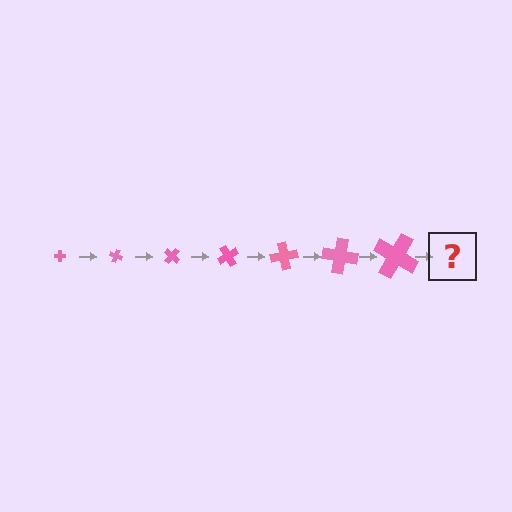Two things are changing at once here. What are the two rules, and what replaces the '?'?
The two rules are that the cross grows larger each step and it rotates 20 degrees each step. The '?' should be a cross, larger than the previous one and rotated 140 degrees from the start.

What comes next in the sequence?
The next element should be a cross, larger than the previous one and rotated 140 degrees from the start.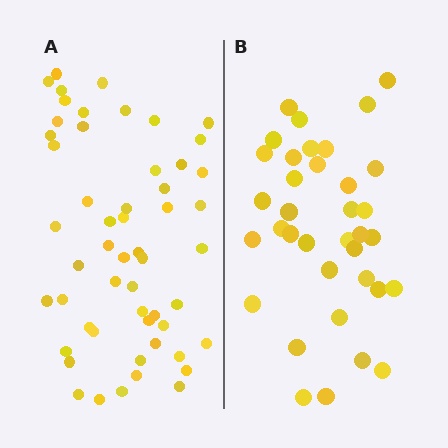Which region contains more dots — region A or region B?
Region A (the left region) has more dots.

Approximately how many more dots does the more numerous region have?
Region A has approximately 20 more dots than region B.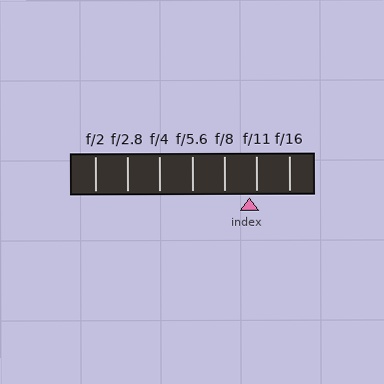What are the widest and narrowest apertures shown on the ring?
The widest aperture shown is f/2 and the narrowest is f/16.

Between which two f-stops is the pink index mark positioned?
The index mark is between f/8 and f/11.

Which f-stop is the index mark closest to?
The index mark is closest to f/11.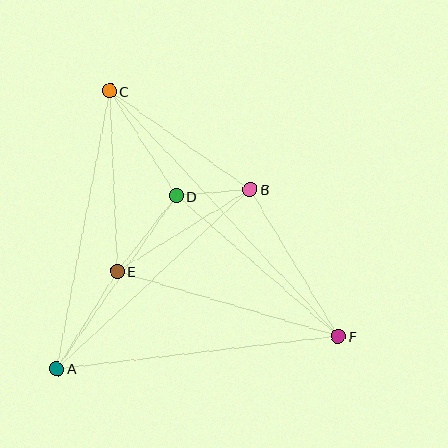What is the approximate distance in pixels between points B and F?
The distance between B and F is approximately 172 pixels.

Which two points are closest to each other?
Points B and D are closest to each other.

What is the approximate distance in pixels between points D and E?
The distance between D and E is approximately 96 pixels.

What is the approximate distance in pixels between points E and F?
The distance between E and F is approximately 231 pixels.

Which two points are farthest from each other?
Points C and F are farthest from each other.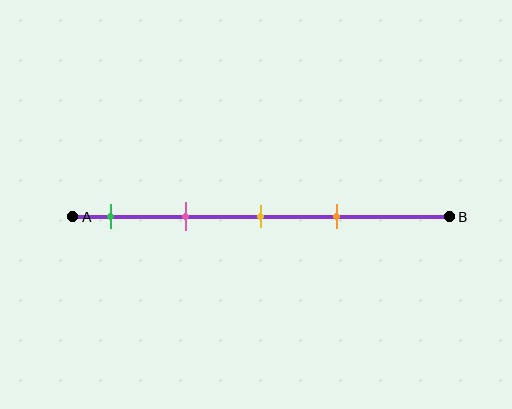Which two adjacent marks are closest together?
The yellow and orange marks are the closest adjacent pair.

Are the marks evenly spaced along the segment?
Yes, the marks are approximately evenly spaced.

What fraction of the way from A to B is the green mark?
The green mark is approximately 10% (0.1) of the way from A to B.